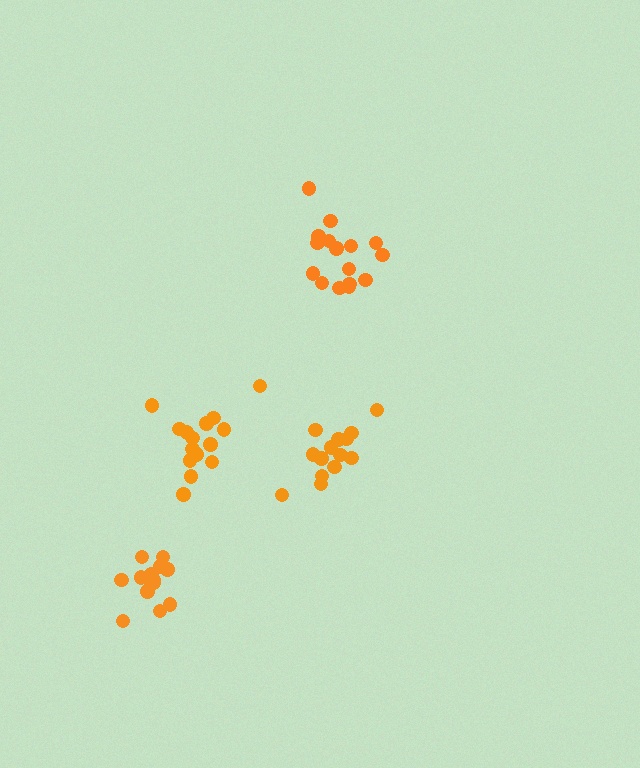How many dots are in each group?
Group 1: 15 dots, Group 2: 14 dots, Group 3: 14 dots, Group 4: 16 dots (59 total).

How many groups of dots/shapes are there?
There are 4 groups.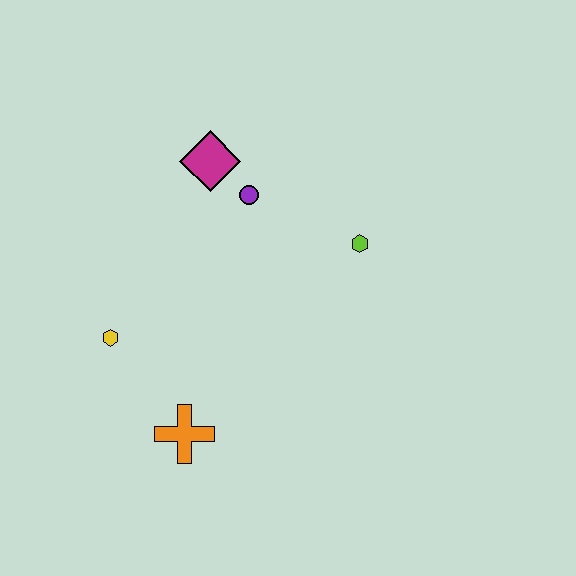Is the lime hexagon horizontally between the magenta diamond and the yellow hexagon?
No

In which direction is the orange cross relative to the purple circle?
The orange cross is below the purple circle.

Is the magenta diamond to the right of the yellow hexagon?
Yes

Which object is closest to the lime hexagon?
The purple circle is closest to the lime hexagon.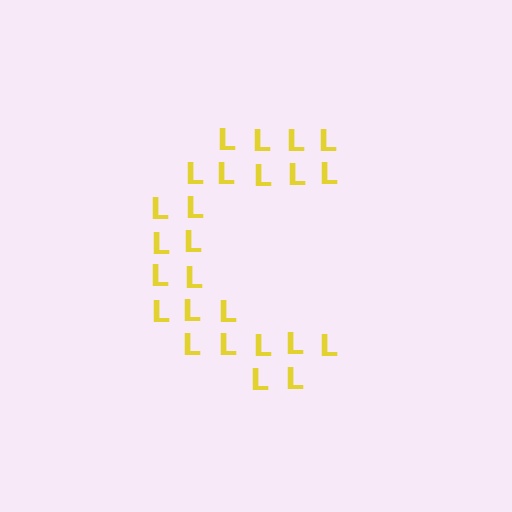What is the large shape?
The large shape is the letter C.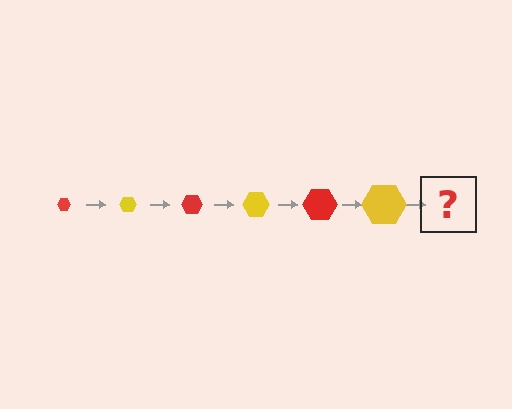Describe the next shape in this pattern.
It should be a red hexagon, larger than the previous one.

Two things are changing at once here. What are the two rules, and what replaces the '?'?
The two rules are that the hexagon grows larger each step and the color cycles through red and yellow. The '?' should be a red hexagon, larger than the previous one.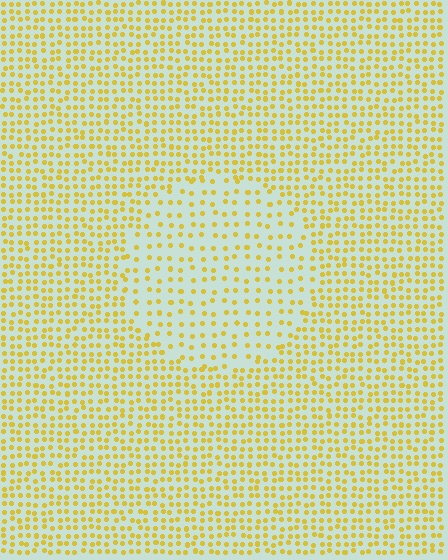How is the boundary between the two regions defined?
The boundary is defined by a change in element density (approximately 1.9x ratio). All elements are the same color, size, and shape.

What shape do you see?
I see a circle.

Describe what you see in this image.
The image contains small yellow elements arranged at two different densities. A circle-shaped region is visible where the elements are less densely packed than the surrounding area.